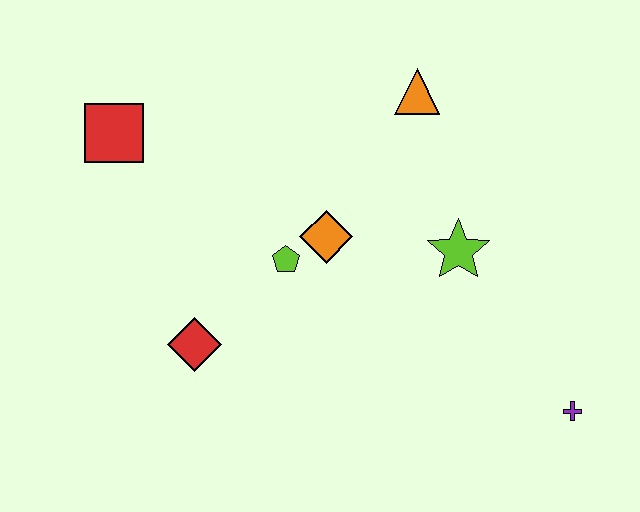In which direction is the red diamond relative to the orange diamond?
The red diamond is to the left of the orange diamond.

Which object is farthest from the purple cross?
The red square is farthest from the purple cross.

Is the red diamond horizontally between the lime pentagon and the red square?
Yes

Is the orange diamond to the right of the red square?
Yes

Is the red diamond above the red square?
No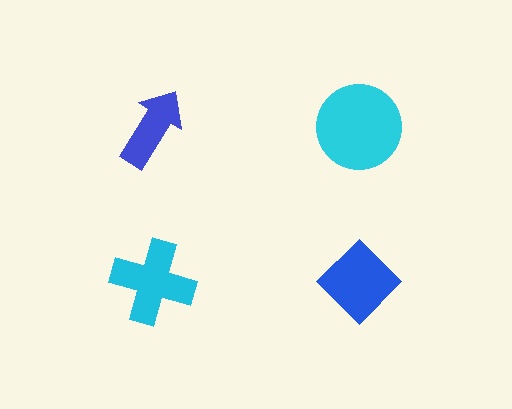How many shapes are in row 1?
2 shapes.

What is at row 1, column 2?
A cyan circle.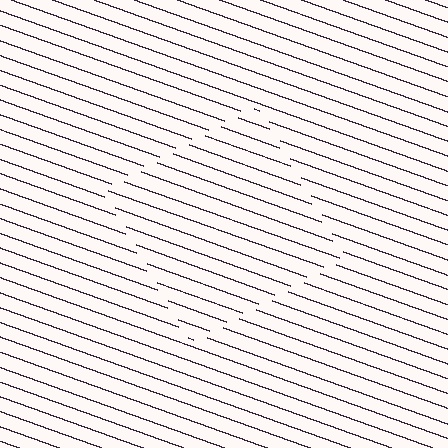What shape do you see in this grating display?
An illusory square. The interior of the shape contains the same grating, shifted by half a period — the contour is defined by the phase discontinuity where line-ends from the inner and outer gratings abut.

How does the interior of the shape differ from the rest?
The interior of the shape contains the same grating, shifted by half a period — the contour is defined by the phase discontinuity where line-ends from the inner and outer gratings abut.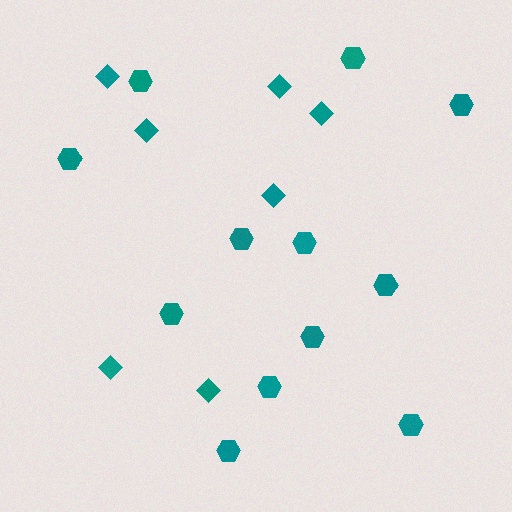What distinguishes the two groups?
There are 2 groups: one group of hexagons (12) and one group of diamonds (7).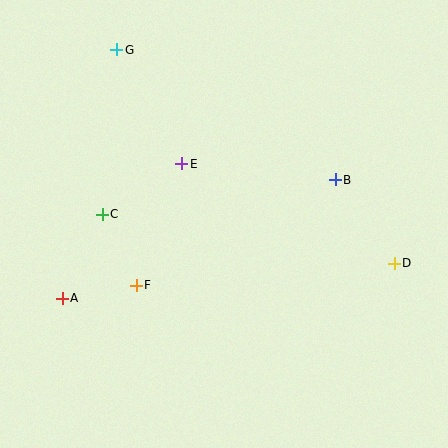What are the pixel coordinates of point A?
Point A is at (62, 298).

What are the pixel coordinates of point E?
Point E is at (182, 164).